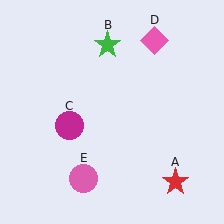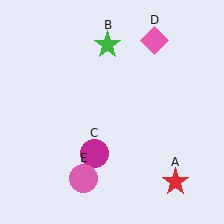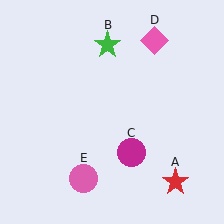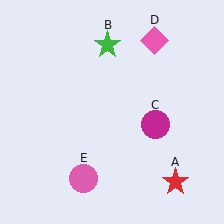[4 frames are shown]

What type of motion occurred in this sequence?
The magenta circle (object C) rotated counterclockwise around the center of the scene.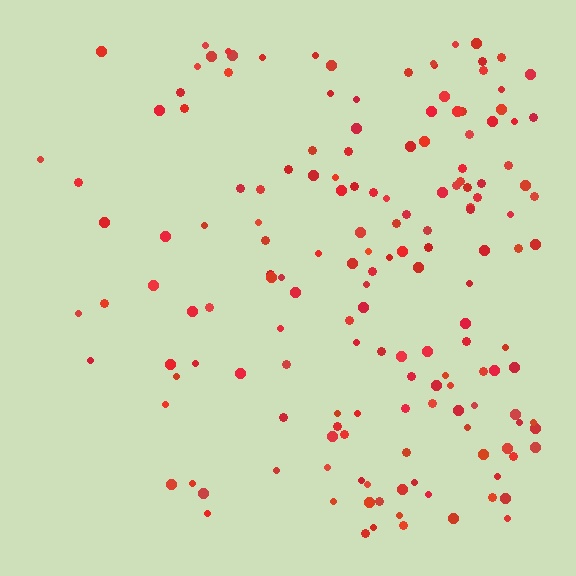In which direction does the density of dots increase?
From left to right, with the right side densest.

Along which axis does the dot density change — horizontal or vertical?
Horizontal.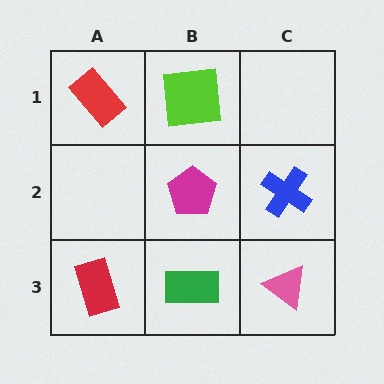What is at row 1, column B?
A lime square.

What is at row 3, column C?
A pink triangle.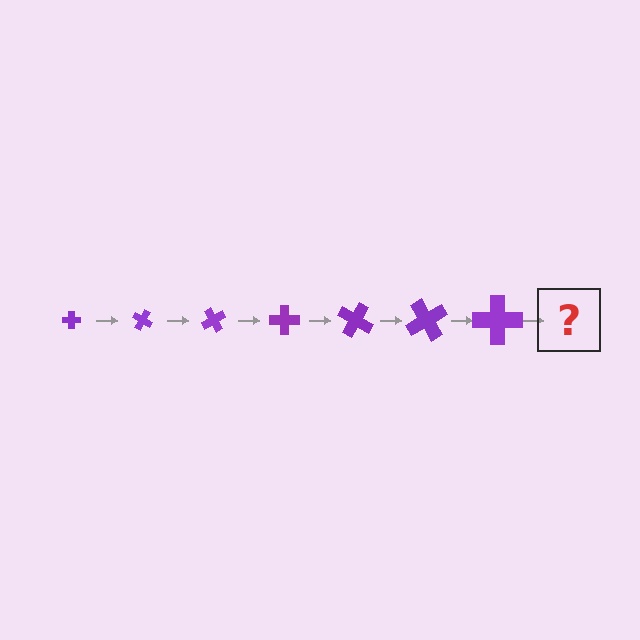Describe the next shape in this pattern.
It should be a cross, larger than the previous one and rotated 210 degrees from the start.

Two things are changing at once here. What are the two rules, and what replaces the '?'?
The two rules are that the cross grows larger each step and it rotates 30 degrees each step. The '?' should be a cross, larger than the previous one and rotated 210 degrees from the start.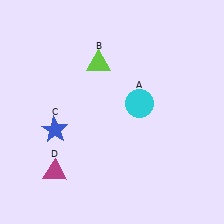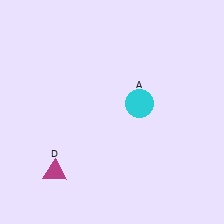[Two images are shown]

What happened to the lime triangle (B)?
The lime triangle (B) was removed in Image 2. It was in the top-left area of Image 1.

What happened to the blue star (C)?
The blue star (C) was removed in Image 2. It was in the bottom-left area of Image 1.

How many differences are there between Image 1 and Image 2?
There are 2 differences between the two images.